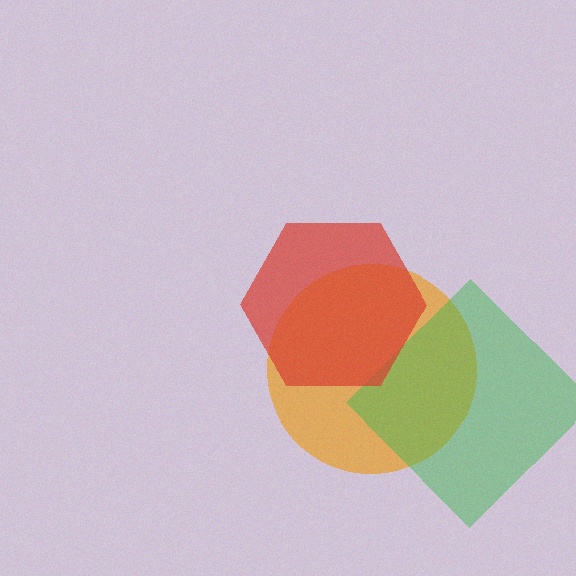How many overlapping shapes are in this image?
There are 3 overlapping shapes in the image.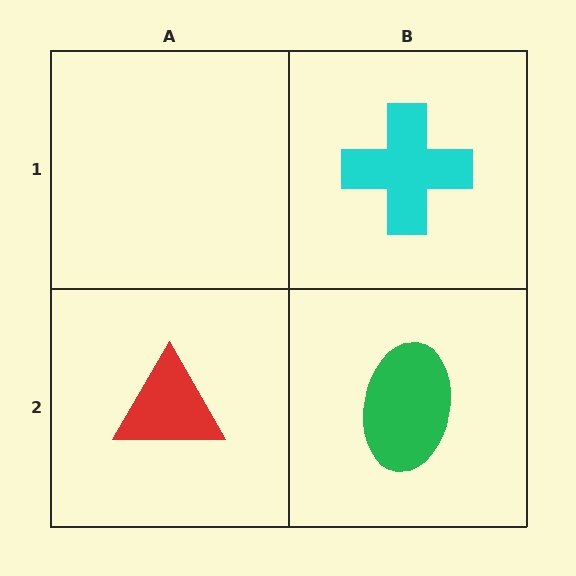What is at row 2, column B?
A green ellipse.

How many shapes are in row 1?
1 shape.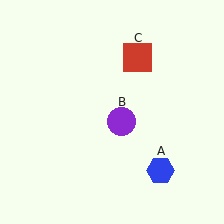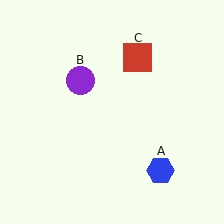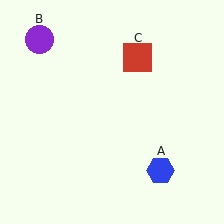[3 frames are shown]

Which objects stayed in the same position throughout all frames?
Blue hexagon (object A) and red square (object C) remained stationary.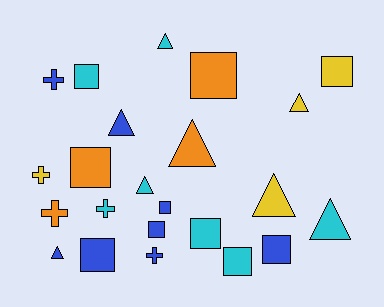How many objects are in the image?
There are 23 objects.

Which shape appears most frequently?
Square, with 10 objects.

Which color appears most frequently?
Blue, with 8 objects.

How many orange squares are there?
There are 2 orange squares.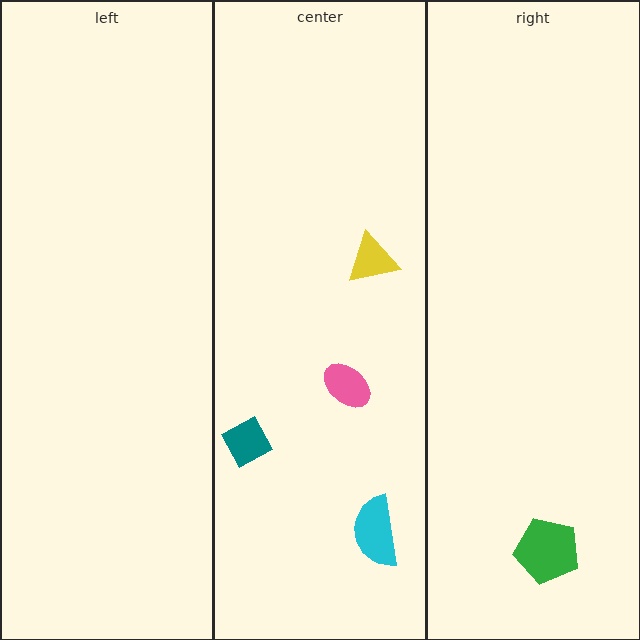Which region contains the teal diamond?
The center region.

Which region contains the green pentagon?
The right region.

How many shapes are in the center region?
4.